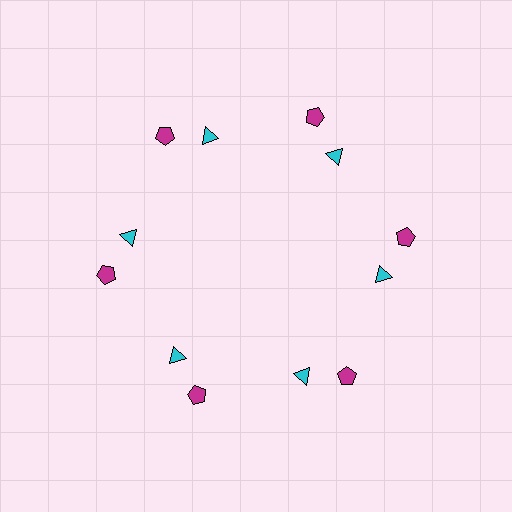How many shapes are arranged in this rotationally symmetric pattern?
There are 12 shapes, arranged in 6 groups of 2.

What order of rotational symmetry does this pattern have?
This pattern has 6-fold rotational symmetry.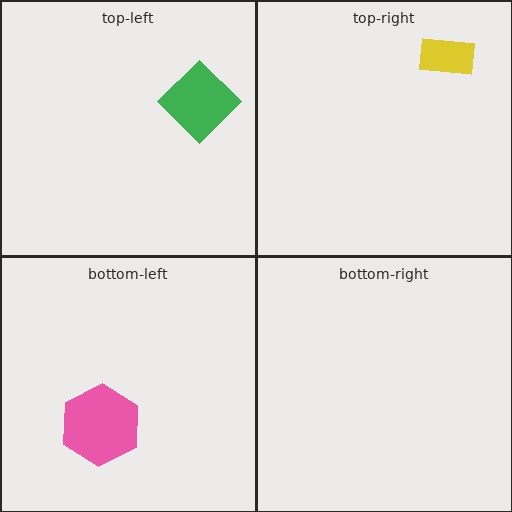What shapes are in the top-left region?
The green diamond.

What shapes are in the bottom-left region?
The pink hexagon.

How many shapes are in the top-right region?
1.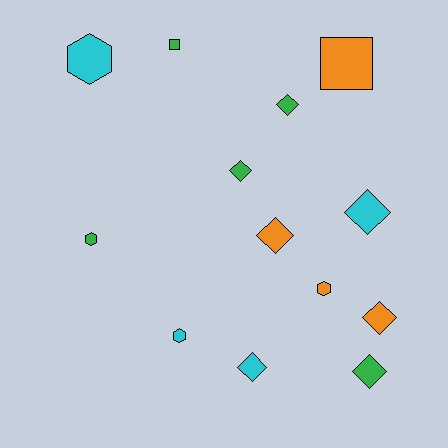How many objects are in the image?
There are 13 objects.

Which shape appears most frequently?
Diamond, with 7 objects.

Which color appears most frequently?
Green, with 5 objects.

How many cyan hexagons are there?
There are 2 cyan hexagons.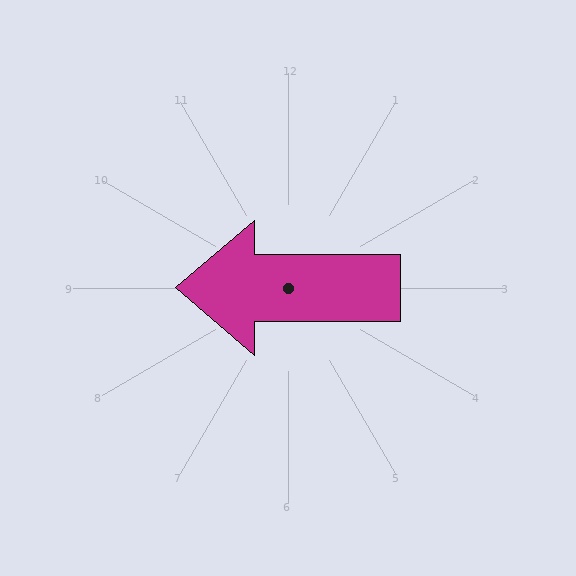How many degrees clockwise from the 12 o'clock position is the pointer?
Approximately 270 degrees.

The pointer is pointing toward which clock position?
Roughly 9 o'clock.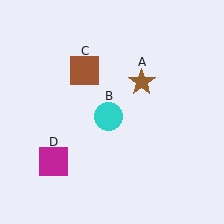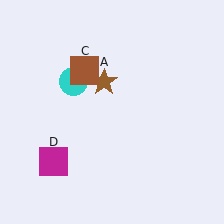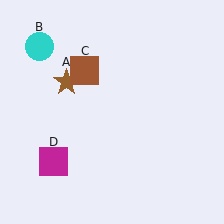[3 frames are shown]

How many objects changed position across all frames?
2 objects changed position: brown star (object A), cyan circle (object B).